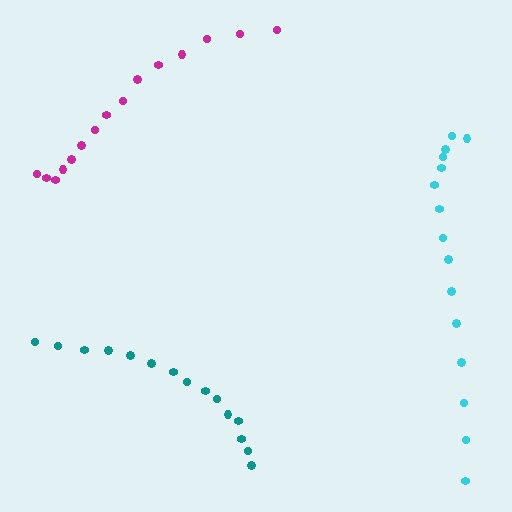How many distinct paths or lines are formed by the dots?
There are 3 distinct paths.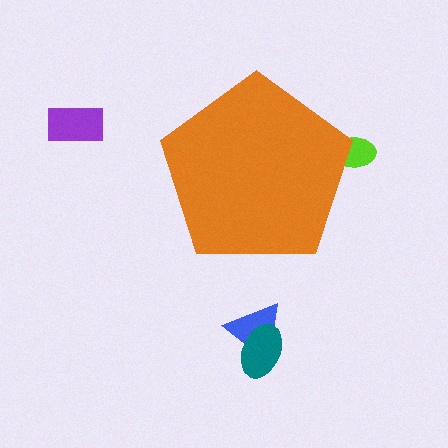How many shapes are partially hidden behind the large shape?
1 shape is partially hidden.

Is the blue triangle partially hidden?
No, the blue triangle is fully visible.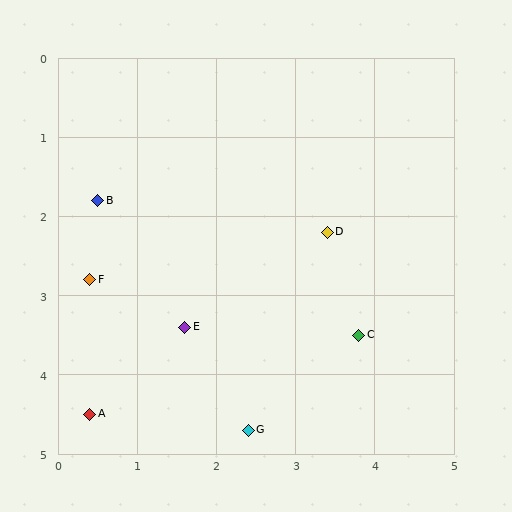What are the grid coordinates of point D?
Point D is at approximately (3.4, 2.2).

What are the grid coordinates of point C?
Point C is at approximately (3.8, 3.5).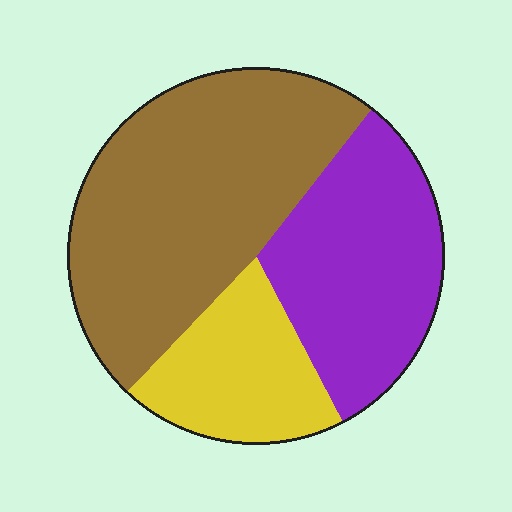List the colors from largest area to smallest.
From largest to smallest: brown, purple, yellow.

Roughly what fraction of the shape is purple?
Purple takes up about one third (1/3) of the shape.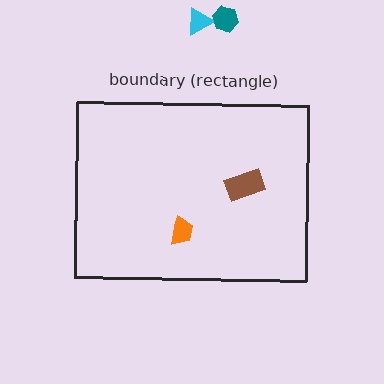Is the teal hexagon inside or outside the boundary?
Outside.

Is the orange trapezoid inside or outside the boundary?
Inside.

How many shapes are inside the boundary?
2 inside, 2 outside.